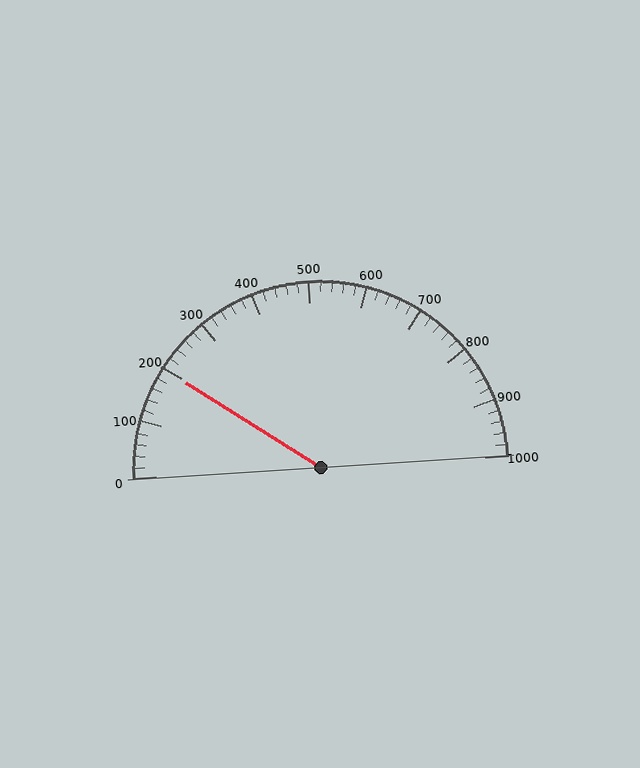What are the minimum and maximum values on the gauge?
The gauge ranges from 0 to 1000.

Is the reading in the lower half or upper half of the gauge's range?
The reading is in the lower half of the range (0 to 1000).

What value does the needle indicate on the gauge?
The needle indicates approximately 200.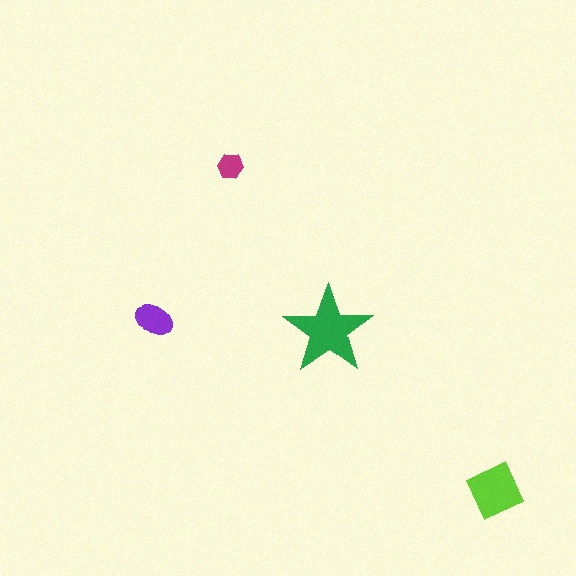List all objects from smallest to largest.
The magenta hexagon, the purple ellipse, the lime diamond, the green star.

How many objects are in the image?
There are 4 objects in the image.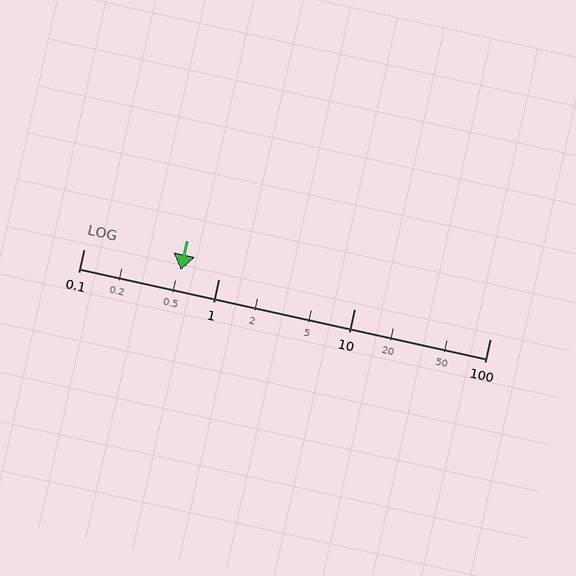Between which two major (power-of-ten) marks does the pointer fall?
The pointer is between 0.1 and 1.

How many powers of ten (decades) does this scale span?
The scale spans 3 decades, from 0.1 to 100.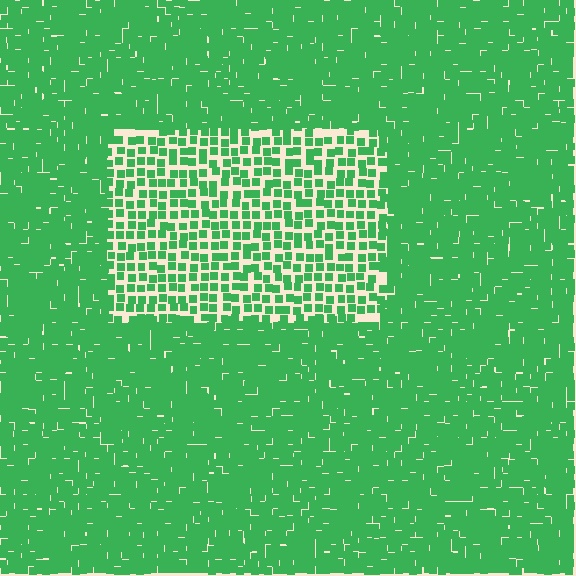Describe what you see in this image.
The image contains small green elements arranged at two different densities. A rectangle-shaped region is visible where the elements are less densely packed than the surrounding area.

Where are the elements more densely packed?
The elements are more densely packed outside the rectangle boundary.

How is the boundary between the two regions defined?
The boundary is defined by a change in element density (approximately 2.1x ratio). All elements are the same color, size, and shape.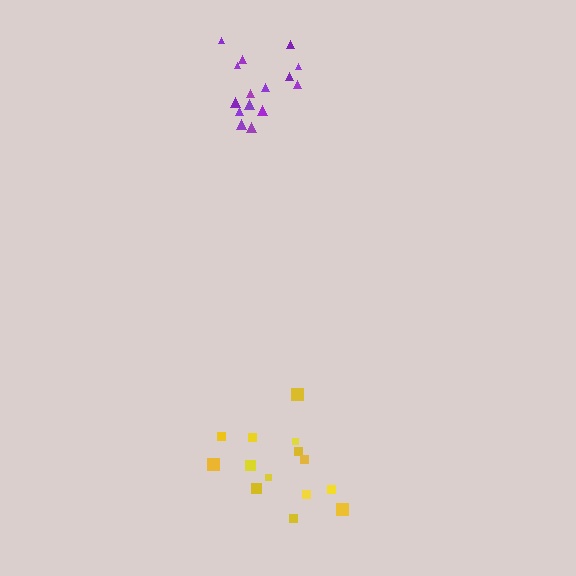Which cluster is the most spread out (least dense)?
Yellow.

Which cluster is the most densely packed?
Purple.